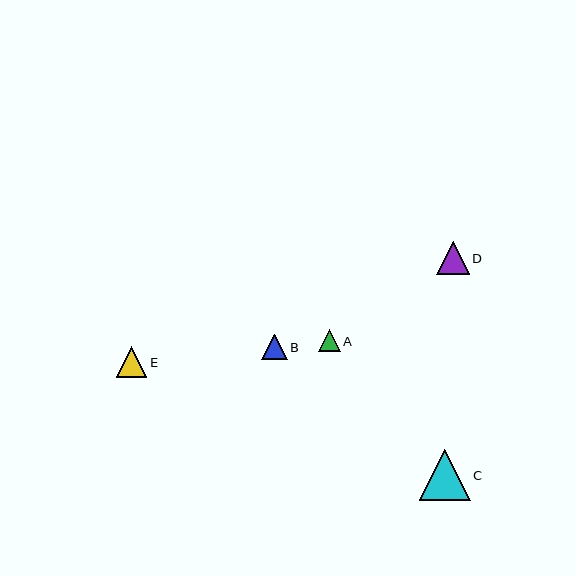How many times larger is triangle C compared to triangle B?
Triangle C is approximately 2.0 times the size of triangle B.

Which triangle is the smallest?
Triangle A is the smallest with a size of approximately 22 pixels.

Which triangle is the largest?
Triangle C is the largest with a size of approximately 51 pixels.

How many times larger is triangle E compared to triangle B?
Triangle E is approximately 1.2 times the size of triangle B.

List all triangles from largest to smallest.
From largest to smallest: C, D, E, B, A.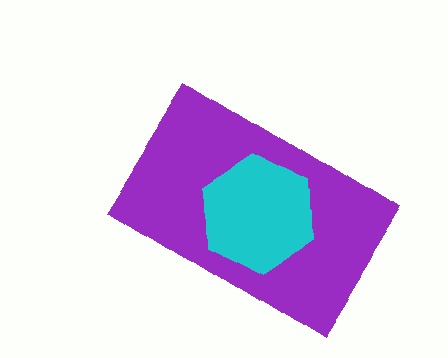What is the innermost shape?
The cyan hexagon.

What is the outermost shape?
The purple rectangle.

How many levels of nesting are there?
2.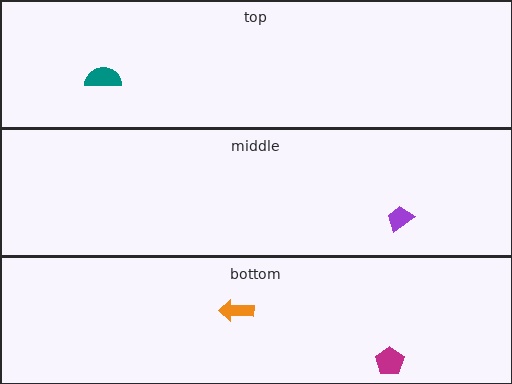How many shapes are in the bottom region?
2.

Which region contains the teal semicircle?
The top region.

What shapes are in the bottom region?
The orange arrow, the magenta pentagon.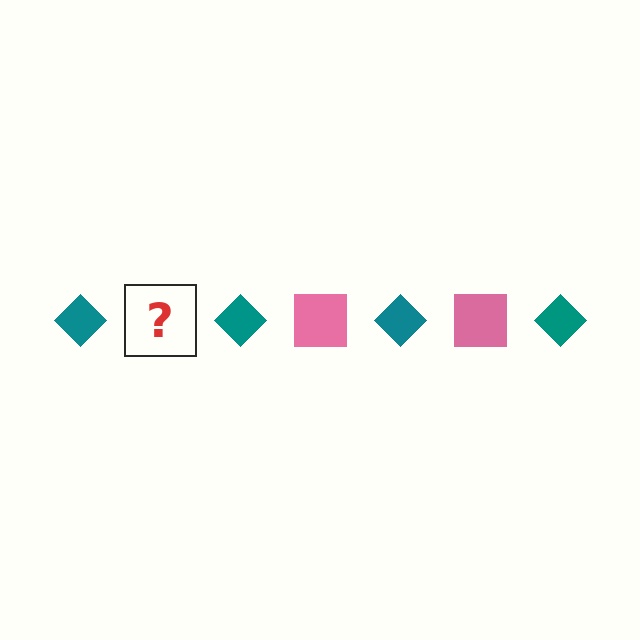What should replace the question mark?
The question mark should be replaced with a pink square.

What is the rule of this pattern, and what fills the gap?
The rule is that the pattern alternates between teal diamond and pink square. The gap should be filled with a pink square.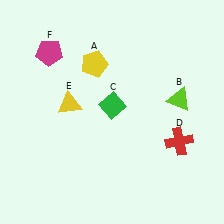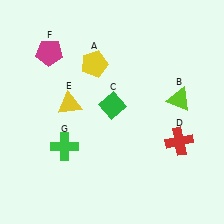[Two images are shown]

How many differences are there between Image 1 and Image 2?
There is 1 difference between the two images.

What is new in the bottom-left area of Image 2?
A green cross (G) was added in the bottom-left area of Image 2.